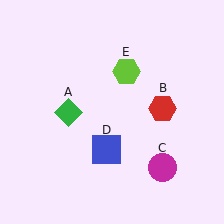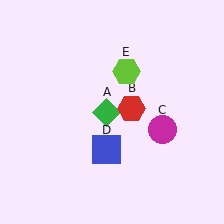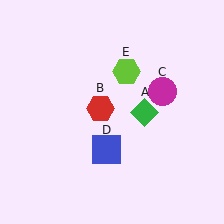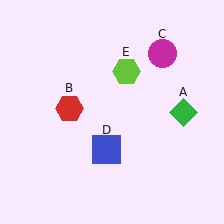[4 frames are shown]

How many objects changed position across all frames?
3 objects changed position: green diamond (object A), red hexagon (object B), magenta circle (object C).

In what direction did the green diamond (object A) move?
The green diamond (object A) moved right.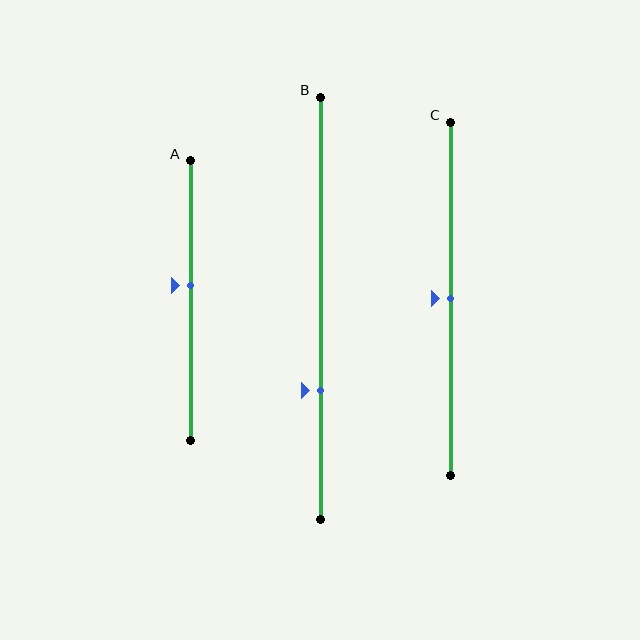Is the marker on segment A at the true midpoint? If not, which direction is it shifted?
No, the marker on segment A is shifted upward by about 5% of the segment length.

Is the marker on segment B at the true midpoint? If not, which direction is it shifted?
No, the marker on segment B is shifted downward by about 19% of the segment length.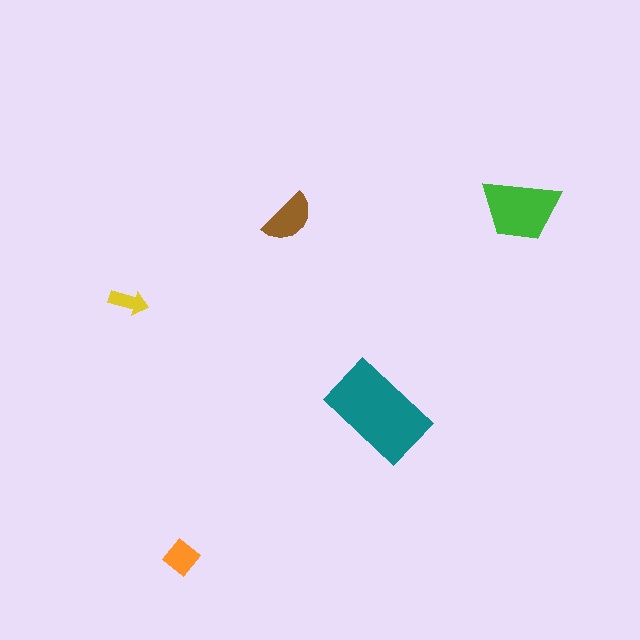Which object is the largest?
The teal rectangle.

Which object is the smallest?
The yellow arrow.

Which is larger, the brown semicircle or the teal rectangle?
The teal rectangle.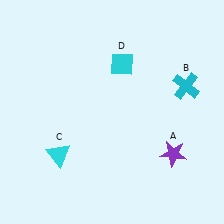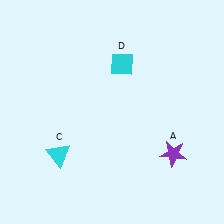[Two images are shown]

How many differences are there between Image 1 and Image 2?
There is 1 difference between the two images.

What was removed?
The cyan cross (B) was removed in Image 2.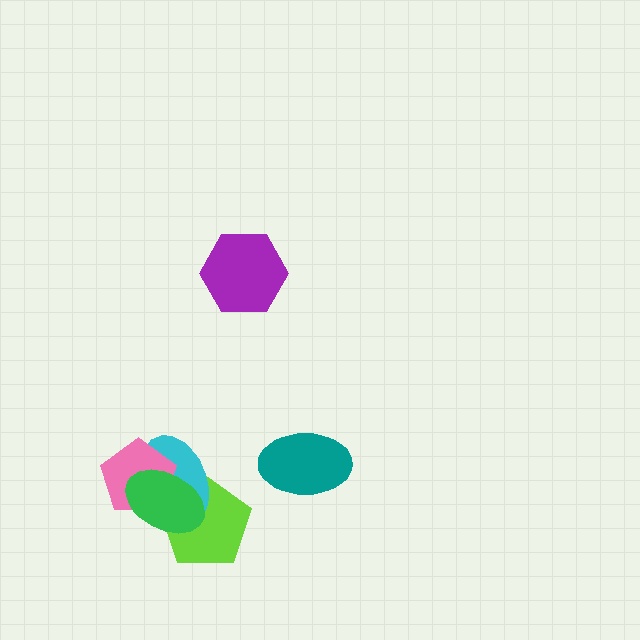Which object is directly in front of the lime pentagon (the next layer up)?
The cyan ellipse is directly in front of the lime pentagon.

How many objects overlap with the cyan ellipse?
3 objects overlap with the cyan ellipse.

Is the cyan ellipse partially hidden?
Yes, it is partially covered by another shape.